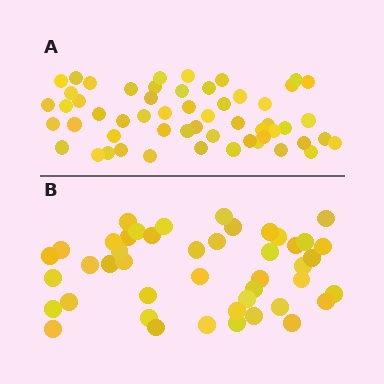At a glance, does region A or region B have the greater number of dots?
Region A (the top region) has more dots.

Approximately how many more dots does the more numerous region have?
Region A has roughly 10 or so more dots than region B.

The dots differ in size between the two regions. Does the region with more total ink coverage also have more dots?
No. Region B has more total ink coverage because its dots are larger, but region A actually contains more individual dots. Total area can be misleading — the number of items is what matters here.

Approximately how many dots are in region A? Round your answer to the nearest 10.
About 60 dots. (The exact count is 55, which rounds to 60.)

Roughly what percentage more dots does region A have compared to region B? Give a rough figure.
About 20% more.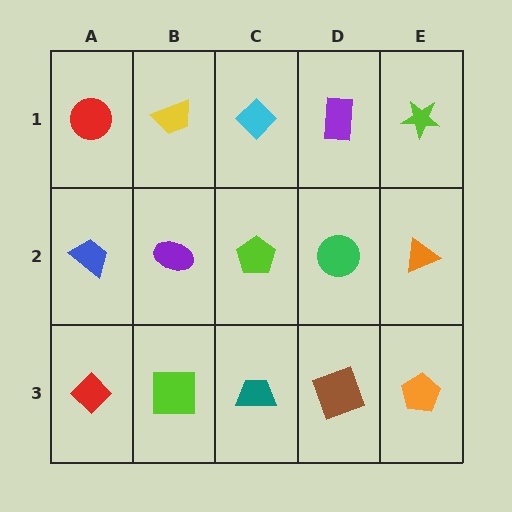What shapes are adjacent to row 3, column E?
An orange triangle (row 2, column E), a brown square (row 3, column D).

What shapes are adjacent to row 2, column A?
A red circle (row 1, column A), a red diamond (row 3, column A), a purple ellipse (row 2, column B).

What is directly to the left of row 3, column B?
A red diamond.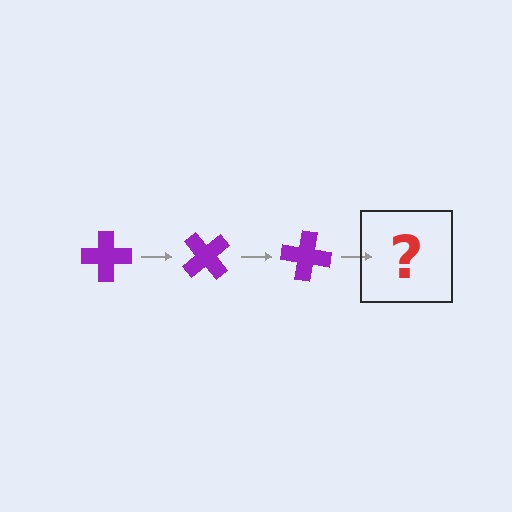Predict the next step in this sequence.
The next step is a purple cross rotated 150 degrees.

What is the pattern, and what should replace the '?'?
The pattern is that the cross rotates 50 degrees each step. The '?' should be a purple cross rotated 150 degrees.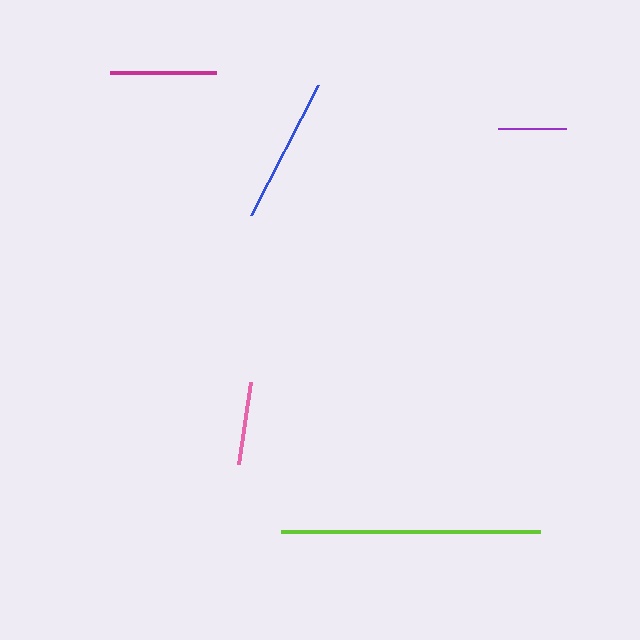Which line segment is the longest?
The lime line is the longest at approximately 259 pixels.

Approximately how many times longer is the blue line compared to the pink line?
The blue line is approximately 1.8 times the length of the pink line.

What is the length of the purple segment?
The purple segment is approximately 68 pixels long.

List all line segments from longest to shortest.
From longest to shortest: lime, blue, magenta, pink, purple.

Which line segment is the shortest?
The purple line is the shortest at approximately 68 pixels.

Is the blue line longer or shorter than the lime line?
The lime line is longer than the blue line.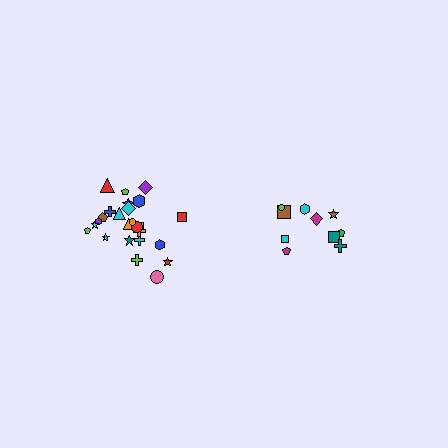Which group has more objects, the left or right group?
The left group.